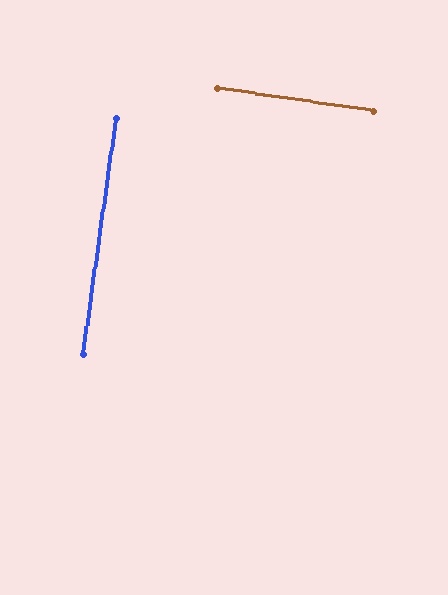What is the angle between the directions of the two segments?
Approximately 90 degrees.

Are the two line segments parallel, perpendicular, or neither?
Perpendicular — they meet at approximately 90°.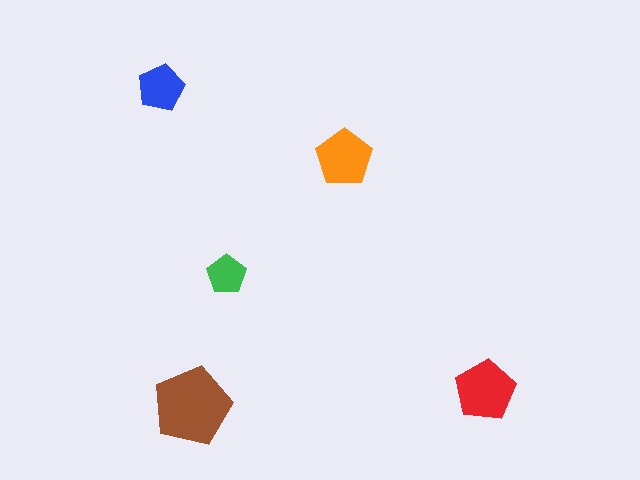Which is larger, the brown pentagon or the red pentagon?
The brown one.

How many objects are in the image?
There are 5 objects in the image.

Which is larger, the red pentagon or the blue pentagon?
The red one.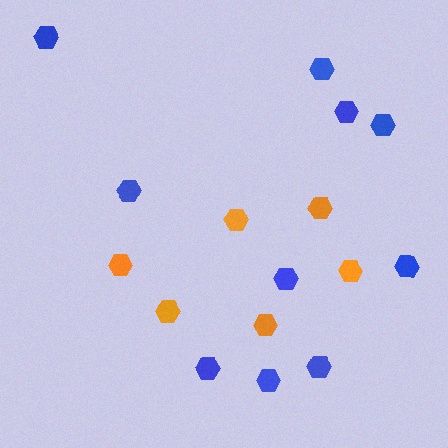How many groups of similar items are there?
There are 2 groups: one group of blue hexagons (10) and one group of orange hexagons (6).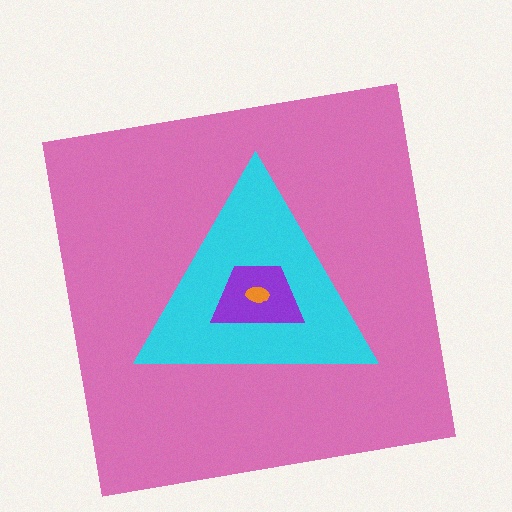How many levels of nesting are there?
4.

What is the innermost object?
The orange ellipse.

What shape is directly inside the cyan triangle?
The purple trapezoid.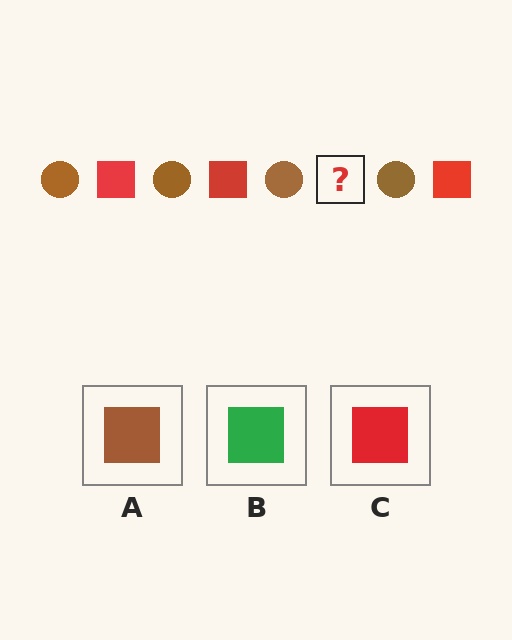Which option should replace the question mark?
Option C.